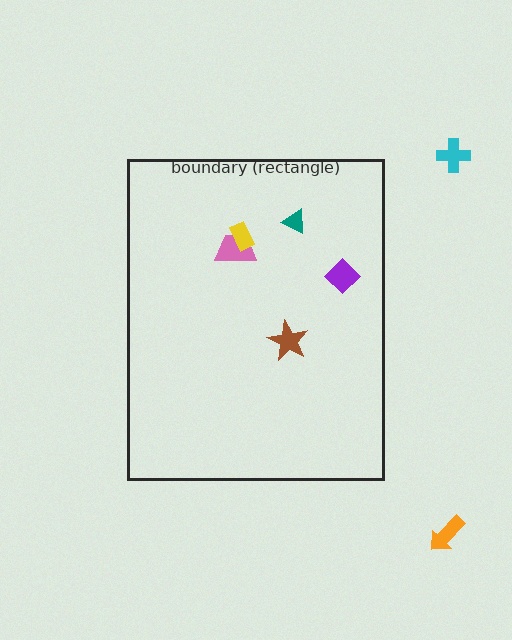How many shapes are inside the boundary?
5 inside, 2 outside.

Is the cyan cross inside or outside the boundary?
Outside.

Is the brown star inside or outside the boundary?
Inside.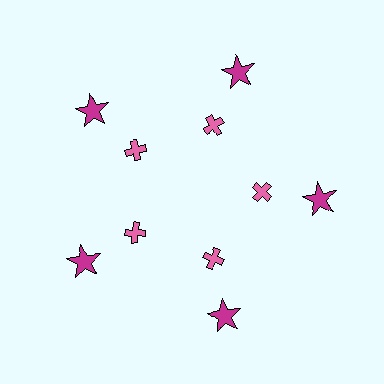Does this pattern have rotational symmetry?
Yes, this pattern has 5-fold rotational symmetry. It looks the same after rotating 72 degrees around the center.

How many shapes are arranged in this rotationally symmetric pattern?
There are 10 shapes, arranged in 5 groups of 2.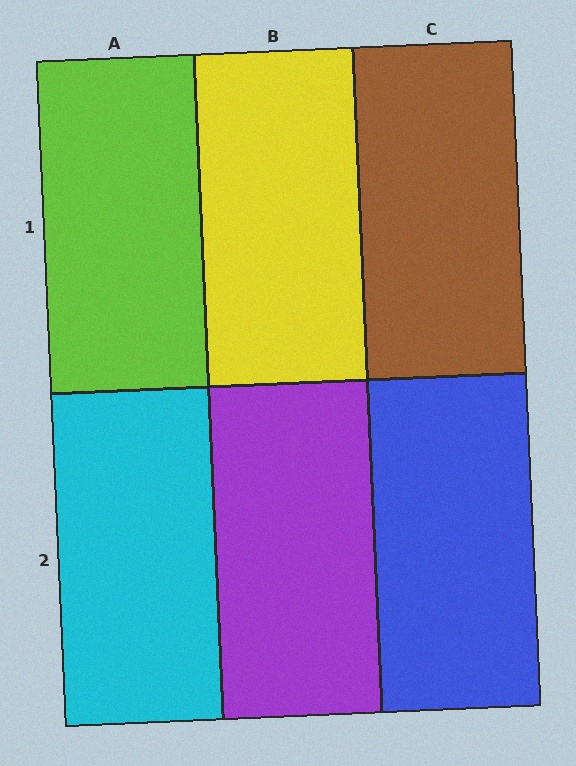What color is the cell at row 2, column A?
Cyan.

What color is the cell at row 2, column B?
Purple.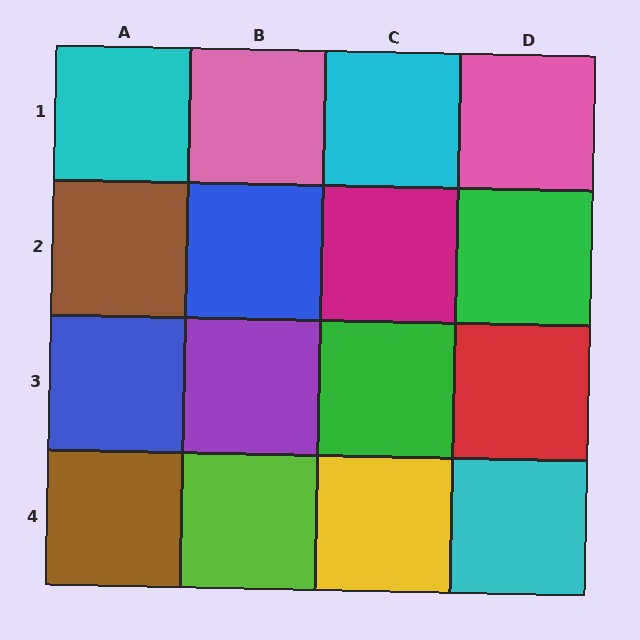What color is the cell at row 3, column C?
Green.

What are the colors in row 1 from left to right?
Cyan, pink, cyan, pink.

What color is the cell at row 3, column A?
Blue.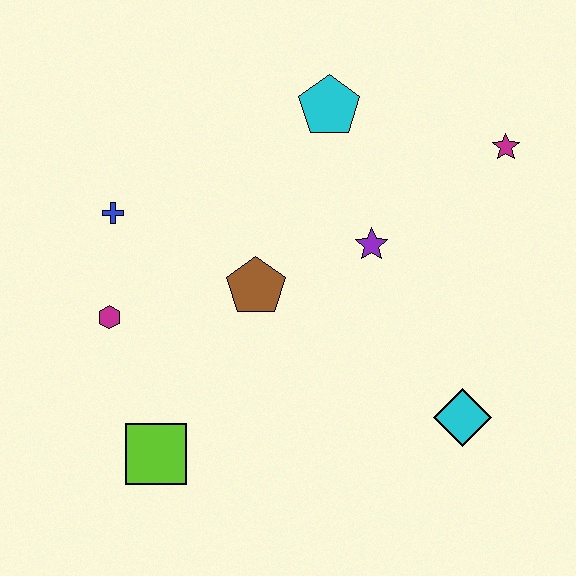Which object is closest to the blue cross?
The magenta hexagon is closest to the blue cross.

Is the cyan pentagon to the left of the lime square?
No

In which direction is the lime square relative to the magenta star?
The lime square is to the left of the magenta star.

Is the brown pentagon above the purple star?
No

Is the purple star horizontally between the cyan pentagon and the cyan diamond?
Yes